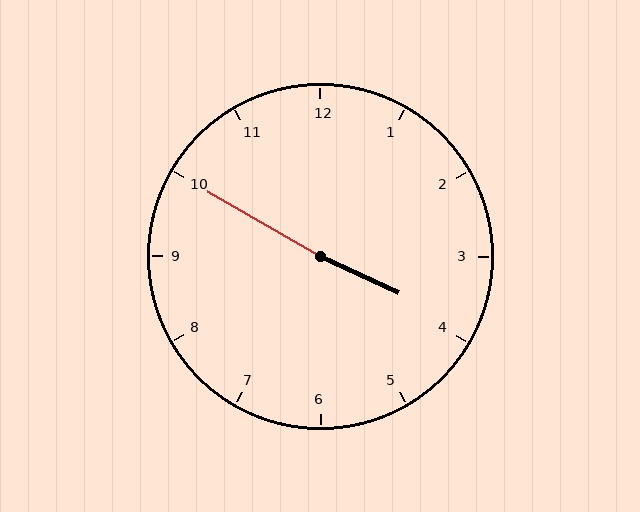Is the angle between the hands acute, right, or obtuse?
It is obtuse.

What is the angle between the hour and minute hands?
Approximately 175 degrees.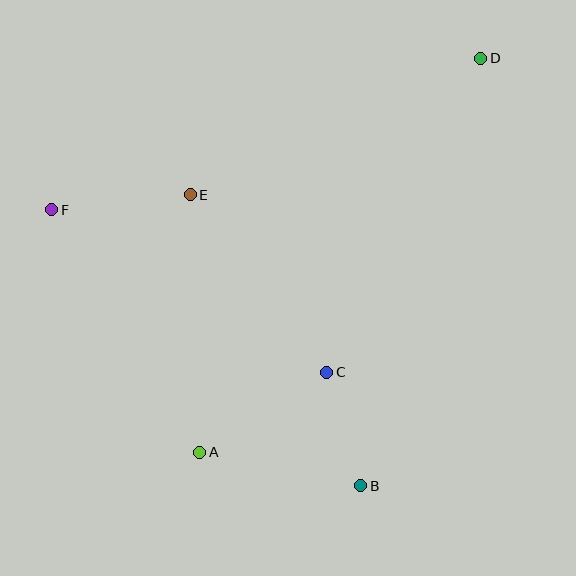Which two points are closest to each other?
Points B and C are closest to each other.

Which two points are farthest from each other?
Points A and D are farthest from each other.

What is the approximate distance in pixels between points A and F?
The distance between A and F is approximately 284 pixels.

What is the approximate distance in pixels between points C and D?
The distance between C and D is approximately 349 pixels.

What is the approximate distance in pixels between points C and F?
The distance between C and F is approximately 319 pixels.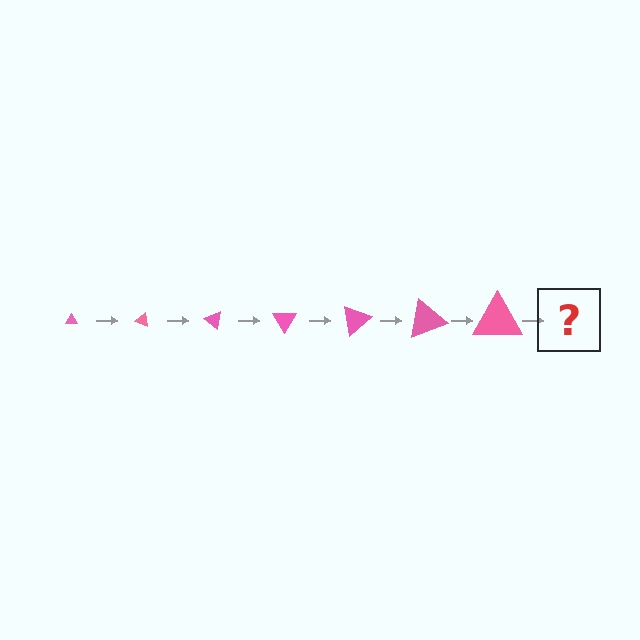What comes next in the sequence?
The next element should be a triangle, larger than the previous one and rotated 140 degrees from the start.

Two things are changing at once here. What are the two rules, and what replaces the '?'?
The two rules are that the triangle grows larger each step and it rotates 20 degrees each step. The '?' should be a triangle, larger than the previous one and rotated 140 degrees from the start.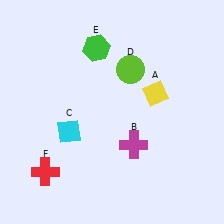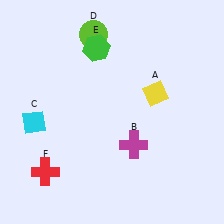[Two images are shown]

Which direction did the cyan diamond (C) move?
The cyan diamond (C) moved left.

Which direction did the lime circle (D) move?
The lime circle (D) moved left.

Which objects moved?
The objects that moved are: the cyan diamond (C), the lime circle (D).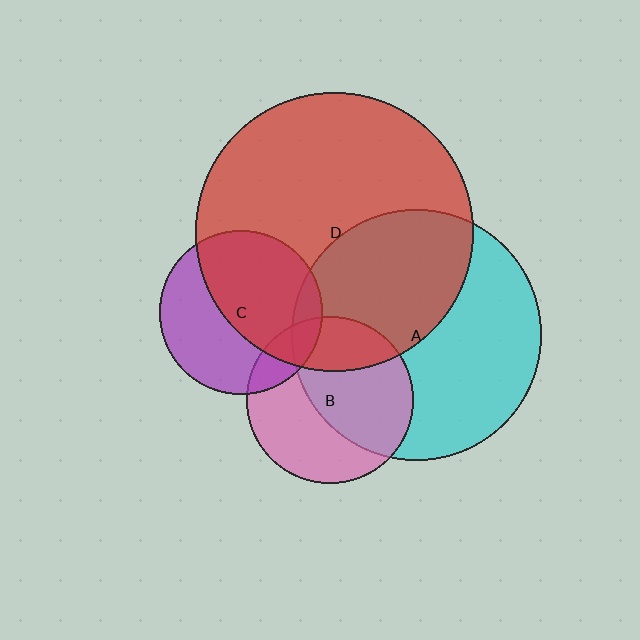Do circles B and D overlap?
Yes.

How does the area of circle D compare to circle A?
Approximately 1.2 times.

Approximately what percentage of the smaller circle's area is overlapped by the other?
Approximately 25%.